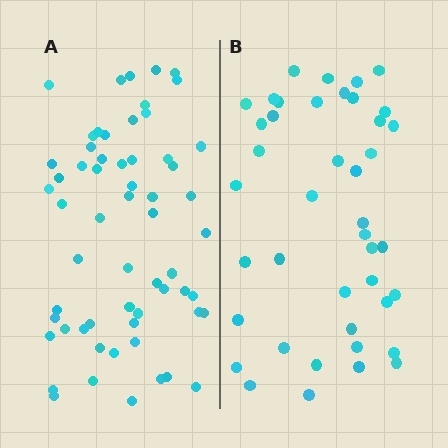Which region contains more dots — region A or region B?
Region A (the left region) has more dots.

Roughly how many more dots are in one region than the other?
Region A has approximately 20 more dots than region B.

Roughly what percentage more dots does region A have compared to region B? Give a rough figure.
About 45% more.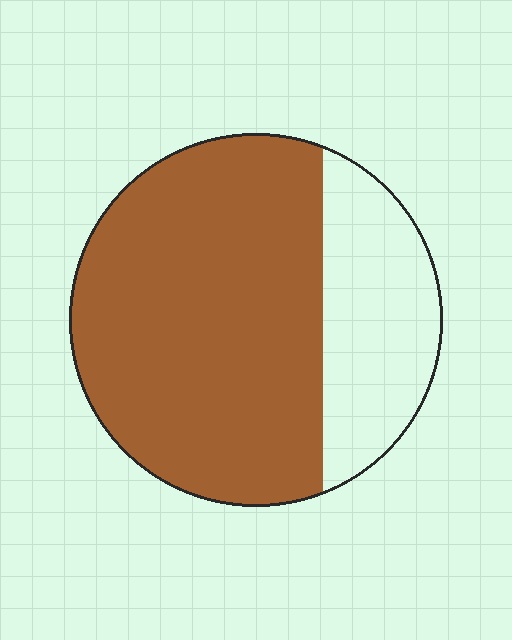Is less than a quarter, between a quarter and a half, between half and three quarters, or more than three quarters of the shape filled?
Between half and three quarters.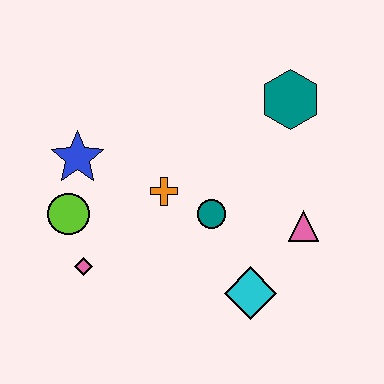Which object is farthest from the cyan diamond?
The blue star is farthest from the cyan diamond.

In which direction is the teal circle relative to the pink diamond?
The teal circle is to the right of the pink diamond.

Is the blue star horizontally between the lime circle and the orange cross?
Yes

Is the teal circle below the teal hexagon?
Yes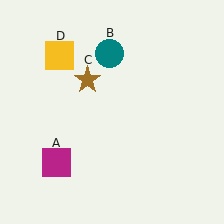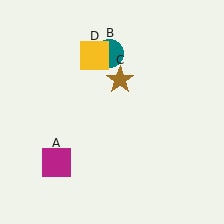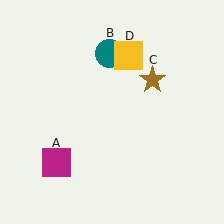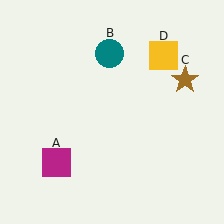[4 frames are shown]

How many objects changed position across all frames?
2 objects changed position: brown star (object C), yellow square (object D).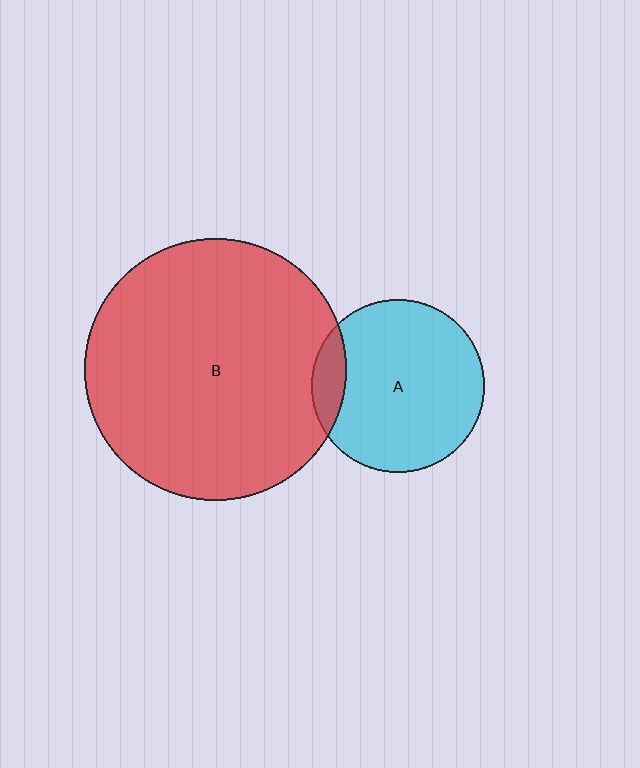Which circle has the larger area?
Circle B (red).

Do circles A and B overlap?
Yes.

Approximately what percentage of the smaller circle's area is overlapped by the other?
Approximately 10%.